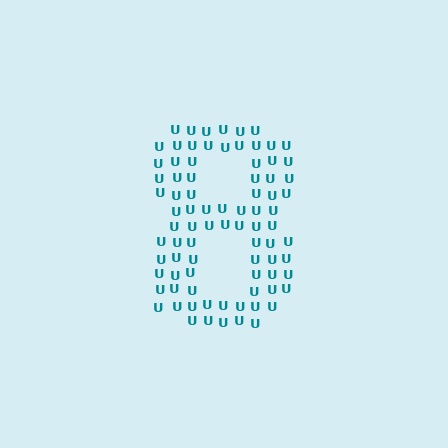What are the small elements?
The small elements are letter U's.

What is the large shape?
The large shape is the digit 8.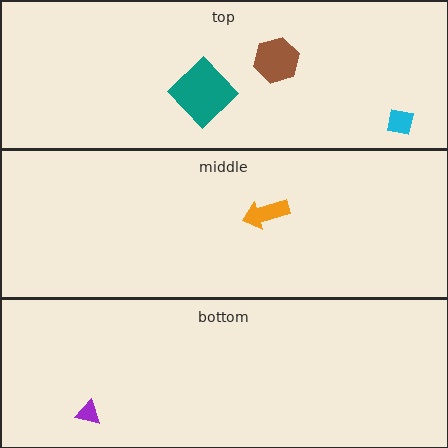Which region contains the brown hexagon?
The top region.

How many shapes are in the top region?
3.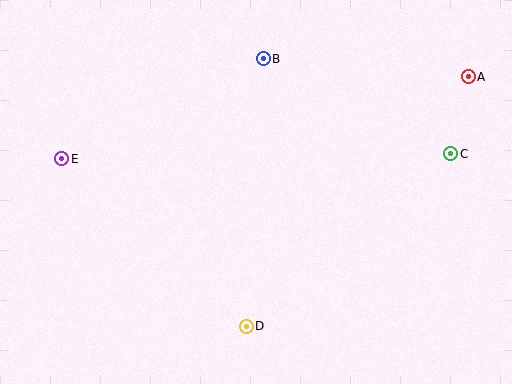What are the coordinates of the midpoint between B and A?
The midpoint between B and A is at (366, 68).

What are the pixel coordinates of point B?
Point B is at (263, 59).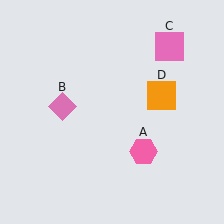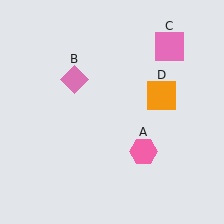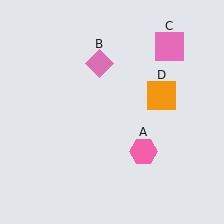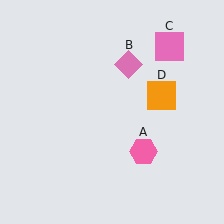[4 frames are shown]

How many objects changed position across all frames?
1 object changed position: pink diamond (object B).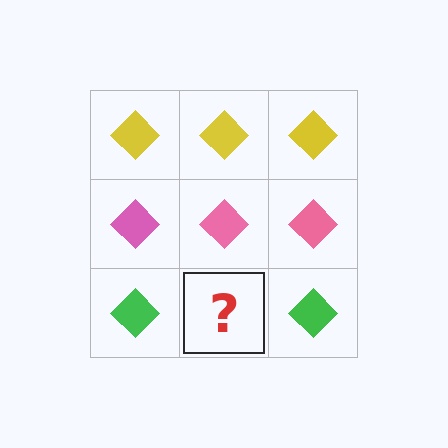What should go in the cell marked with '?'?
The missing cell should contain a green diamond.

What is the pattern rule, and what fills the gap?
The rule is that each row has a consistent color. The gap should be filled with a green diamond.